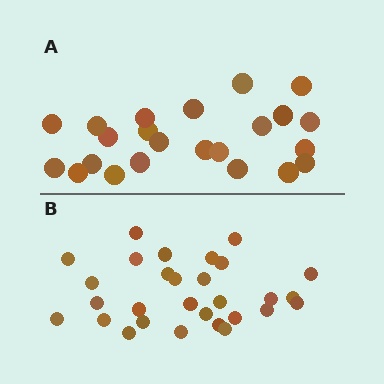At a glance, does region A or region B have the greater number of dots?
Region B (the bottom region) has more dots.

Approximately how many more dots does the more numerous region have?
Region B has about 6 more dots than region A.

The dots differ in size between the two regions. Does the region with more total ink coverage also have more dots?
No. Region A has more total ink coverage because its dots are larger, but region B actually contains more individual dots. Total area can be misleading — the number of items is what matters here.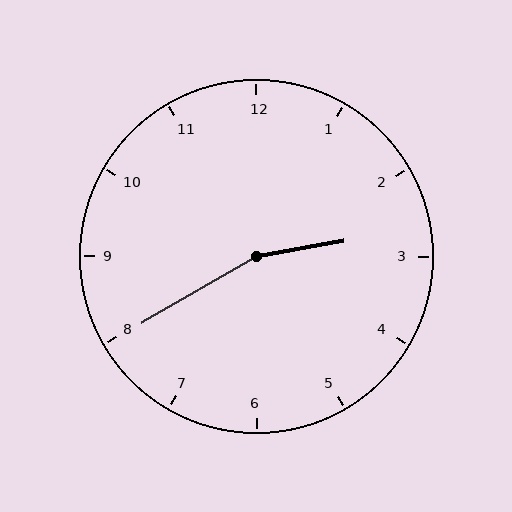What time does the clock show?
2:40.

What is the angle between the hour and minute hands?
Approximately 160 degrees.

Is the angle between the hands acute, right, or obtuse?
It is obtuse.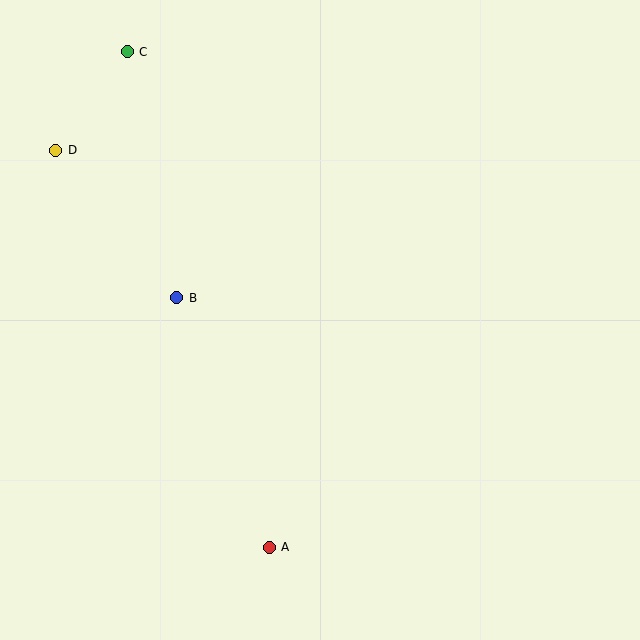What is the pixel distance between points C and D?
The distance between C and D is 122 pixels.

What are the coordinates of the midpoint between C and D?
The midpoint between C and D is at (91, 101).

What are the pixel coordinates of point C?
Point C is at (127, 52).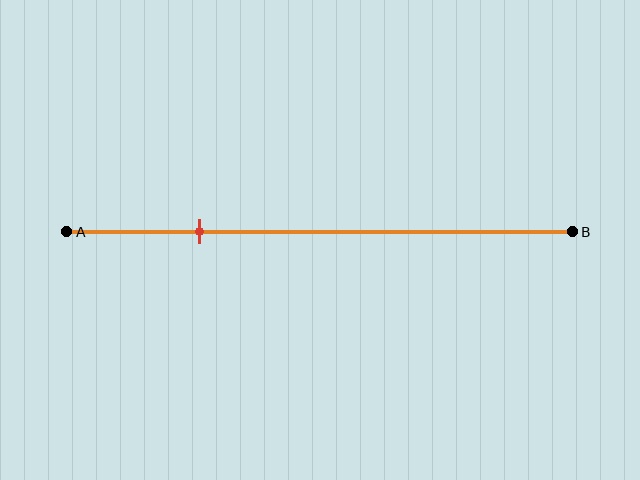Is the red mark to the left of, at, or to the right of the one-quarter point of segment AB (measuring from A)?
The red mark is approximately at the one-quarter point of segment AB.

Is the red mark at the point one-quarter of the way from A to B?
Yes, the mark is approximately at the one-quarter point.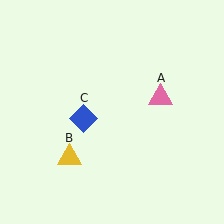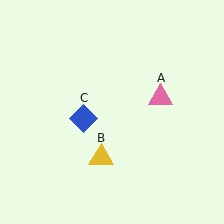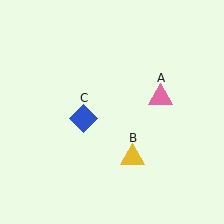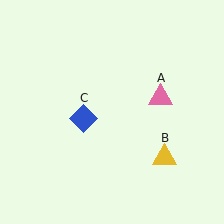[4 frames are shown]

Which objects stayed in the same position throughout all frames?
Pink triangle (object A) and blue diamond (object C) remained stationary.